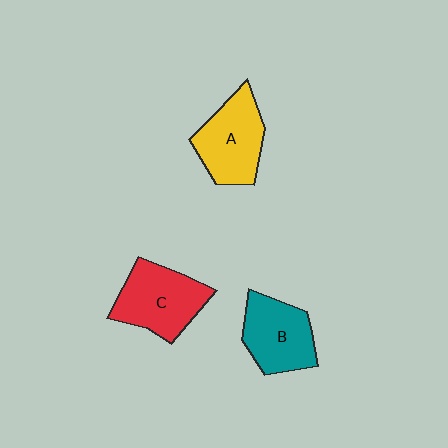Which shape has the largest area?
Shape C (red).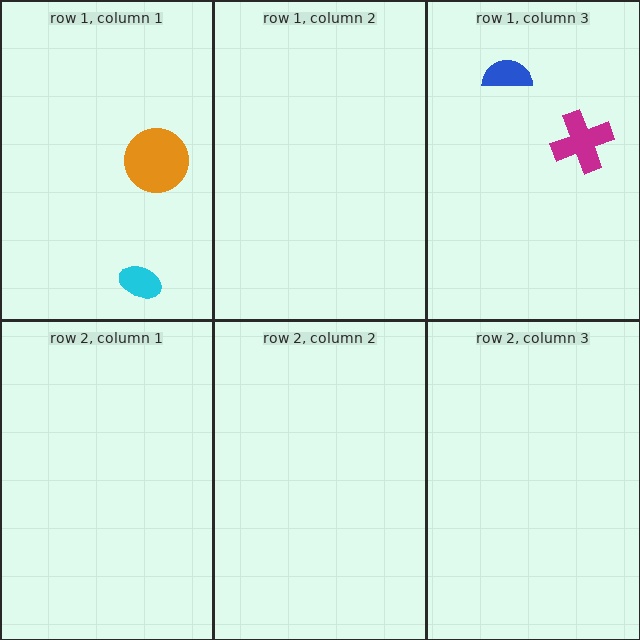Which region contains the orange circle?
The row 1, column 1 region.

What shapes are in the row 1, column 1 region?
The cyan ellipse, the orange circle.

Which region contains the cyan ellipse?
The row 1, column 1 region.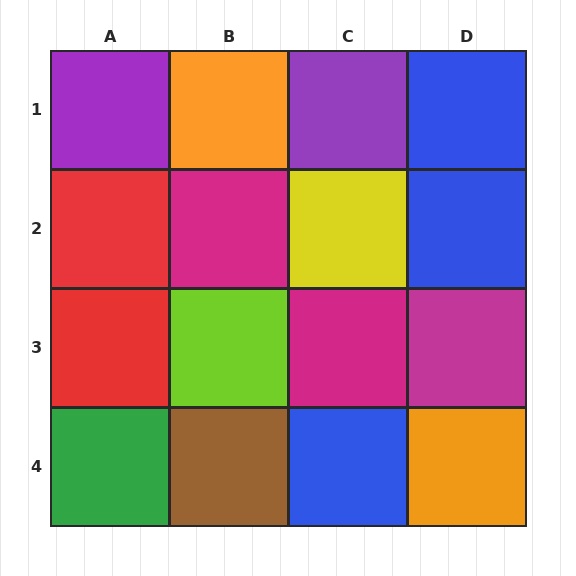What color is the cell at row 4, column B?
Brown.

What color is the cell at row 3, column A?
Red.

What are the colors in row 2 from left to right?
Red, magenta, yellow, blue.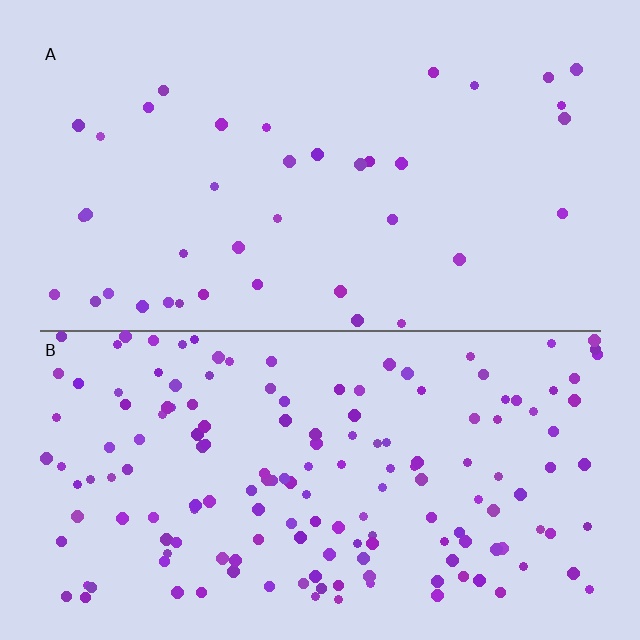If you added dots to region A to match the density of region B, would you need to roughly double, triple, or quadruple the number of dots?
Approximately quadruple.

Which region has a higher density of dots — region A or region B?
B (the bottom).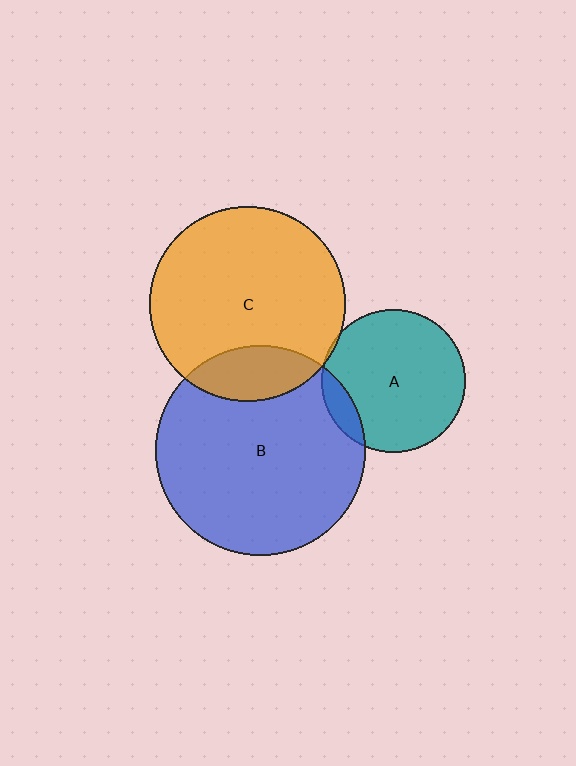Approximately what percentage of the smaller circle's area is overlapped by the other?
Approximately 10%.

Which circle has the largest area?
Circle B (blue).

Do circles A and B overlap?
Yes.